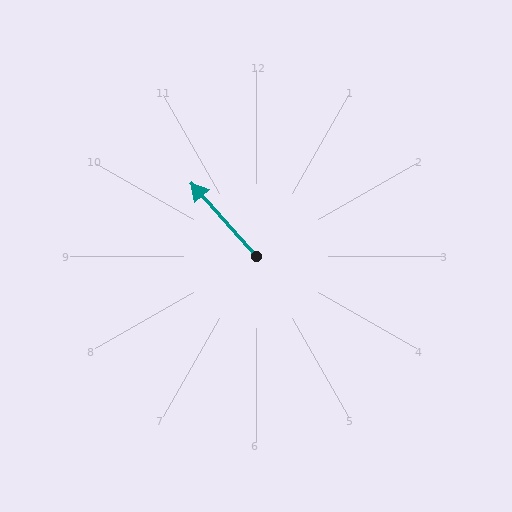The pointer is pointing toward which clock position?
Roughly 11 o'clock.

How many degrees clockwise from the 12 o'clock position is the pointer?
Approximately 318 degrees.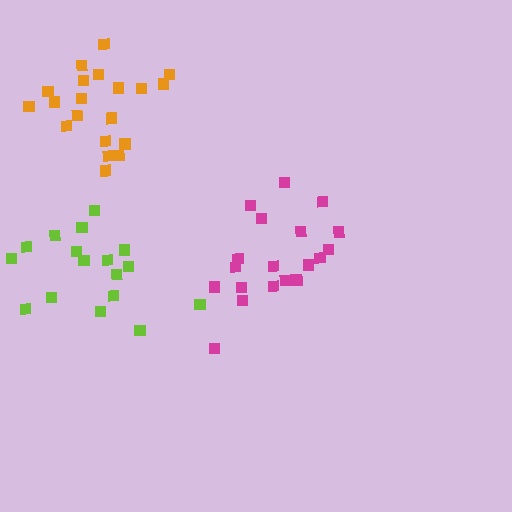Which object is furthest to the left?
The lime cluster is leftmost.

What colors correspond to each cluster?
The clusters are colored: magenta, orange, lime.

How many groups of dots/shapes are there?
There are 3 groups.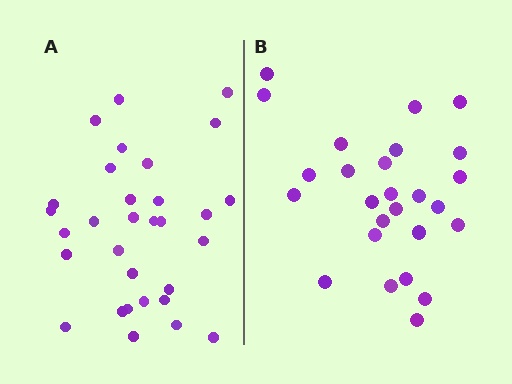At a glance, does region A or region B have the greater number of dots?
Region A (the left region) has more dots.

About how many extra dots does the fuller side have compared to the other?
Region A has about 5 more dots than region B.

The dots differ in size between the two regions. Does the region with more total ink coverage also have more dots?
No. Region B has more total ink coverage because its dots are larger, but region A actually contains more individual dots. Total area can be misleading — the number of items is what matters here.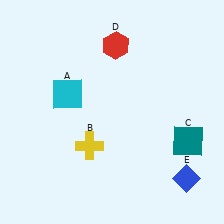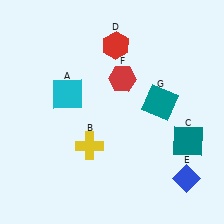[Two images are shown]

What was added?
A red hexagon (F), a teal square (G) were added in Image 2.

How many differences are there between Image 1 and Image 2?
There are 2 differences between the two images.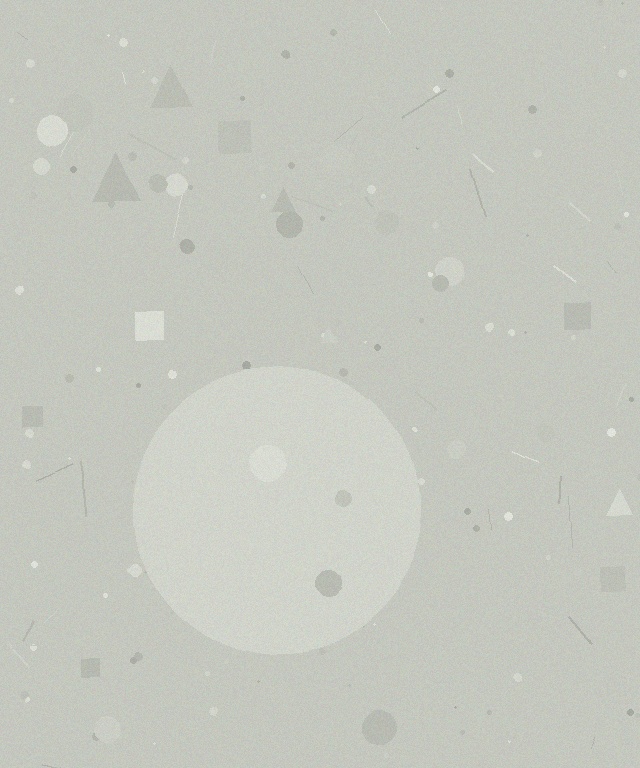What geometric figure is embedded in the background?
A circle is embedded in the background.